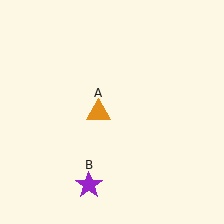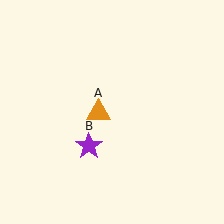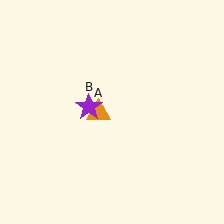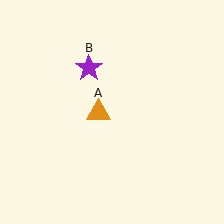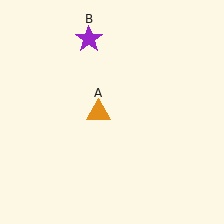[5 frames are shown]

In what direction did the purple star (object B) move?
The purple star (object B) moved up.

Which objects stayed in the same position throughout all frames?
Orange triangle (object A) remained stationary.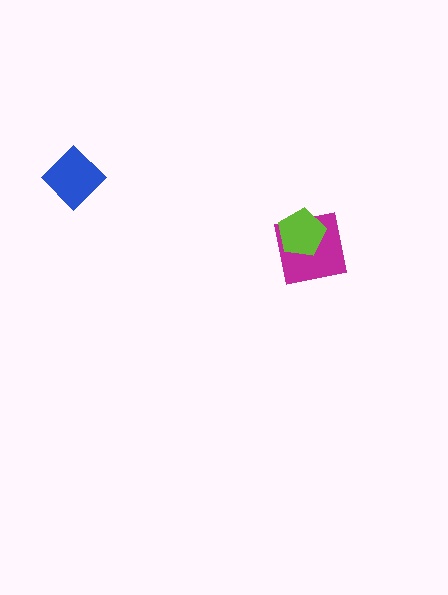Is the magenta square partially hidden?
Yes, it is partially covered by another shape.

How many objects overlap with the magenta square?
1 object overlaps with the magenta square.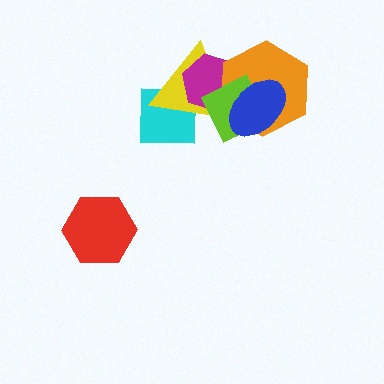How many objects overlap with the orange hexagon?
4 objects overlap with the orange hexagon.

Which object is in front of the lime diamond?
The blue ellipse is in front of the lime diamond.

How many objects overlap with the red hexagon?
0 objects overlap with the red hexagon.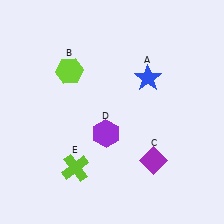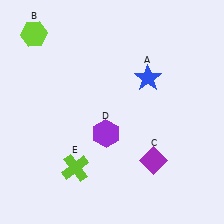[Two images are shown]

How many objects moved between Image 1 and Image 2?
1 object moved between the two images.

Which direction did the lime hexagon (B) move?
The lime hexagon (B) moved up.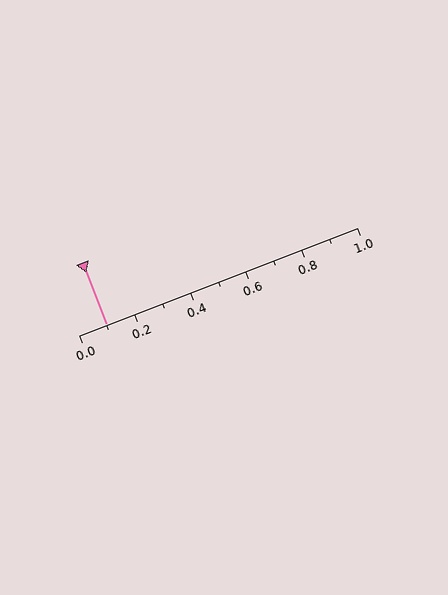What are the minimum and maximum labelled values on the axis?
The axis runs from 0.0 to 1.0.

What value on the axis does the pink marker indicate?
The marker indicates approximately 0.1.